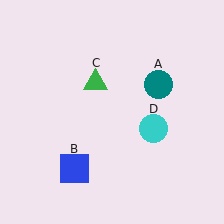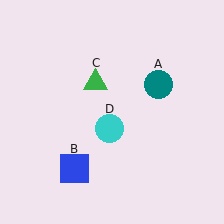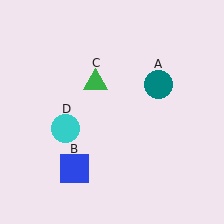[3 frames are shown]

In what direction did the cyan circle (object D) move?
The cyan circle (object D) moved left.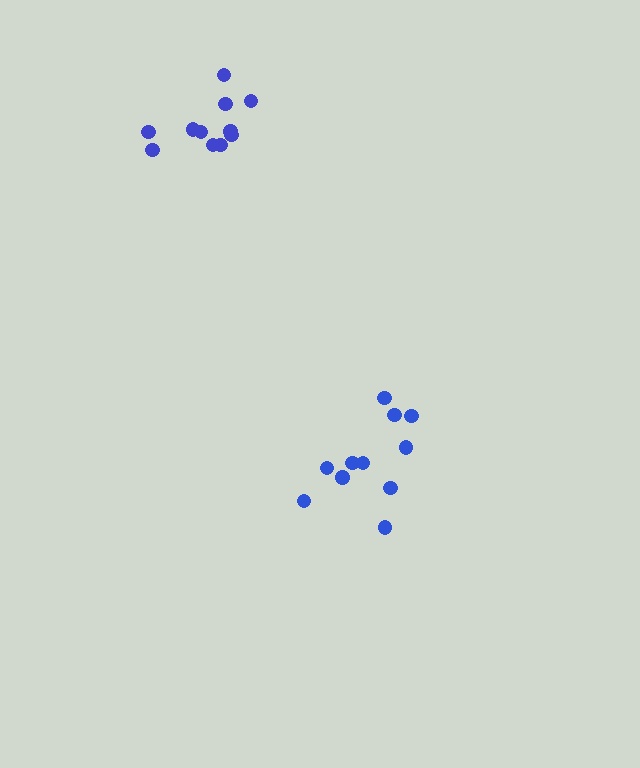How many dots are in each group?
Group 1: 11 dots, Group 2: 11 dots (22 total).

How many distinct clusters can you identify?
There are 2 distinct clusters.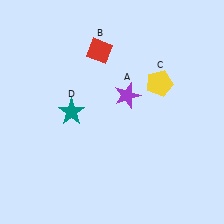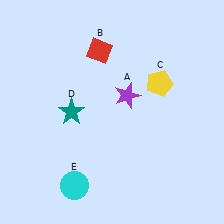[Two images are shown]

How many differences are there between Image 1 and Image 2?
There is 1 difference between the two images.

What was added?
A cyan circle (E) was added in Image 2.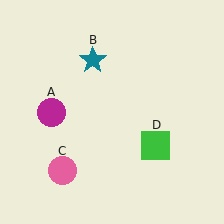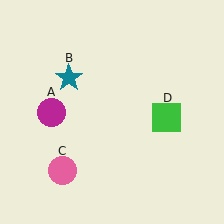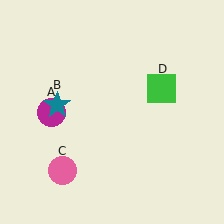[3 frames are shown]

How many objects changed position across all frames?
2 objects changed position: teal star (object B), green square (object D).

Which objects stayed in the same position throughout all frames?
Magenta circle (object A) and pink circle (object C) remained stationary.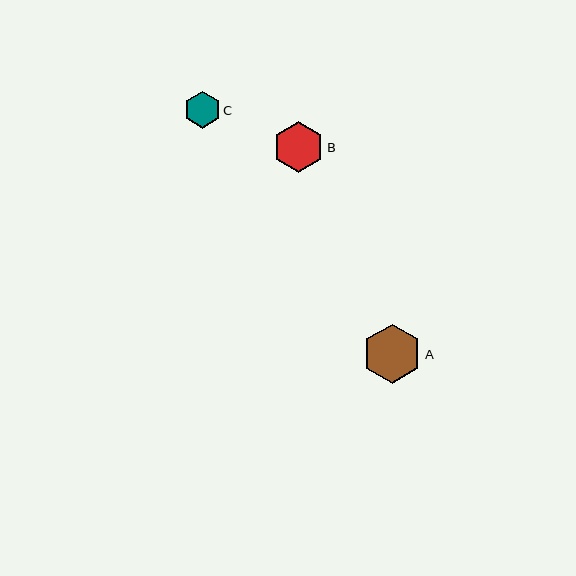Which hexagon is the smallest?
Hexagon C is the smallest with a size of approximately 37 pixels.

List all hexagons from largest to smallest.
From largest to smallest: A, B, C.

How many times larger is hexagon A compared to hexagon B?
Hexagon A is approximately 1.2 times the size of hexagon B.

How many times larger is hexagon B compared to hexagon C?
Hexagon B is approximately 1.4 times the size of hexagon C.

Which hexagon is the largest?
Hexagon A is the largest with a size of approximately 60 pixels.